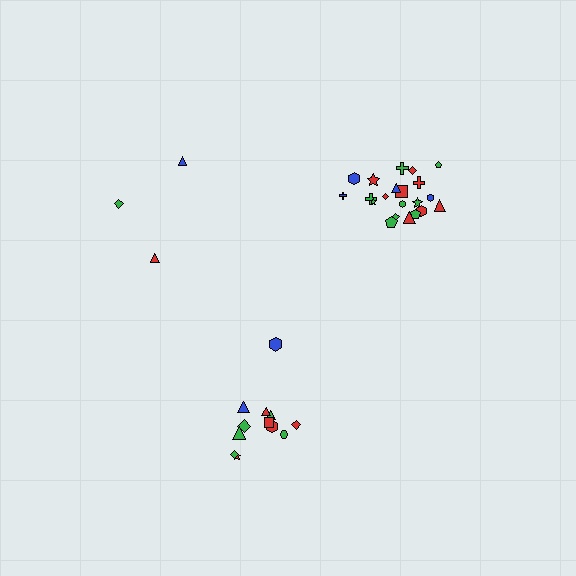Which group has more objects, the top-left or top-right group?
The top-right group.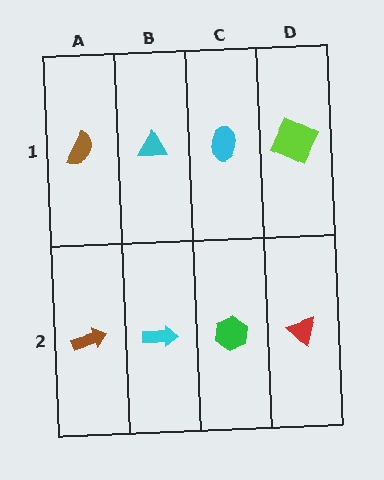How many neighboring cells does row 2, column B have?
3.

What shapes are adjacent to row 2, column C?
A cyan ellipse (row 1, column C), a cyan arrow (row 2, column B), a red triangle (row 2, column D).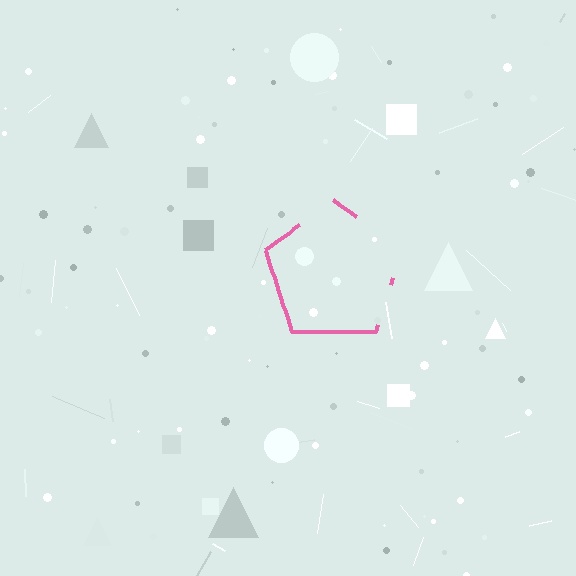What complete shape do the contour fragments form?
The contour fragments form a pentagon.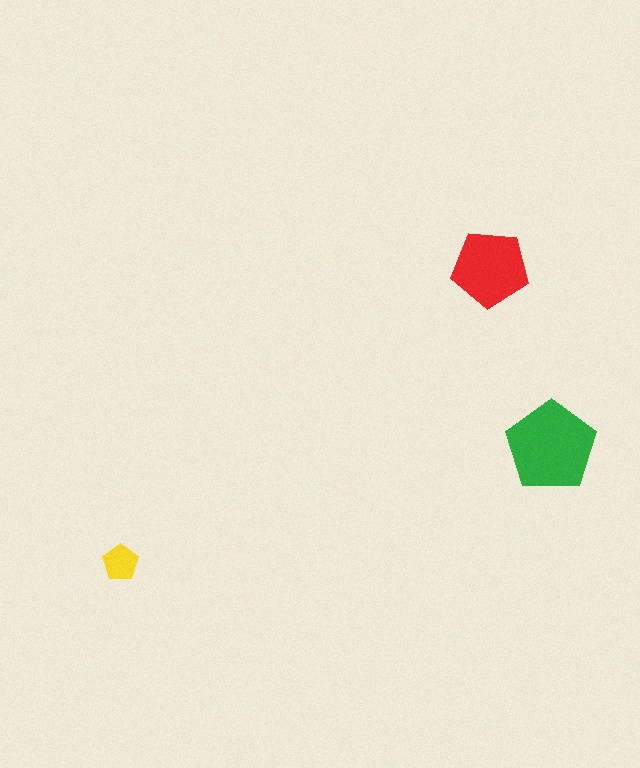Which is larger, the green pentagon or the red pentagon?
The green one.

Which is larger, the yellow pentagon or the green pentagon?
The green one.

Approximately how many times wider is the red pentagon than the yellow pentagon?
About 2 times wider.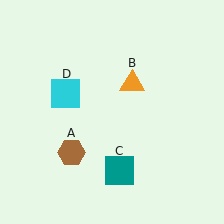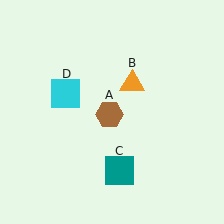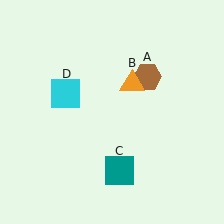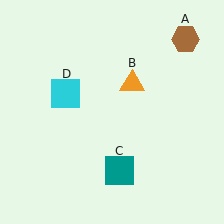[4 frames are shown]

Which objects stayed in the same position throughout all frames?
Orange triangle (object B) and teal square (object C) and cyan square (object D) remained stationary.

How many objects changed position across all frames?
1 object changed position: brown hexagon (object A).